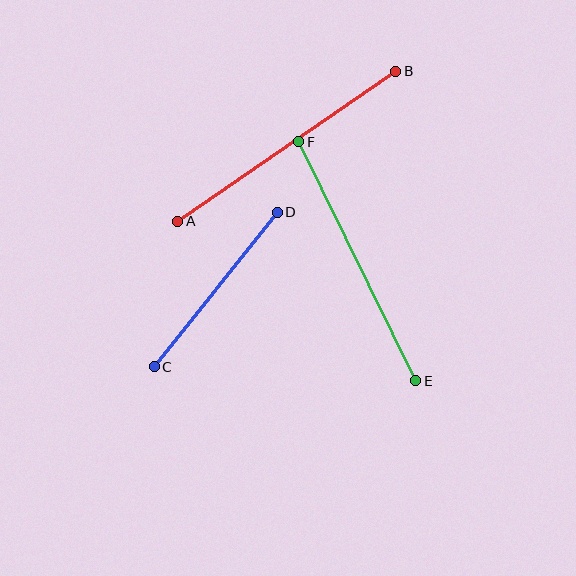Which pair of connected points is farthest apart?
Points E and F are farthest apart.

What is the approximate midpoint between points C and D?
The midpoint is at approximately (216, 290) pixels.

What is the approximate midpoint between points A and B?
The midpoint is at approximately (287, 146) pixels.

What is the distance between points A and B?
The distance is approximately 265 pixels.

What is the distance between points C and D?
The distance is approximately 198 pixels.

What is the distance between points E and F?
The distance is approximately 266 pixels.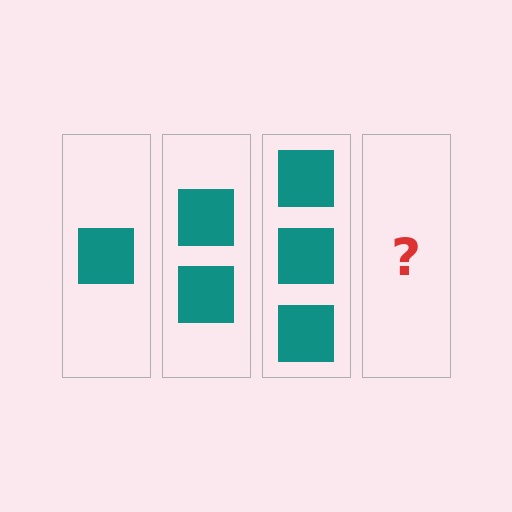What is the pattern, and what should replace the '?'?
The pattern is that each step adds one more square. The '?' should be 4 squares.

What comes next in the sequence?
The next element should be 4 squares.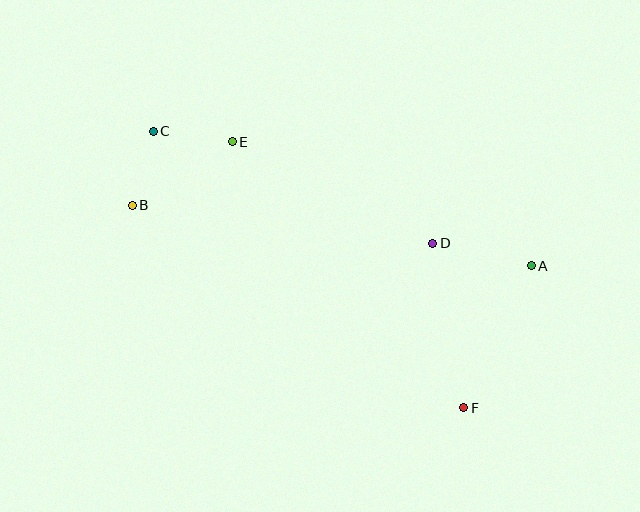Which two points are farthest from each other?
Points C and F are farthest from each other.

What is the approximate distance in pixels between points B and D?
The distance between B and D is approximately 303 pixels.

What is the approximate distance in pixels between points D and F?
The distance between D and F is approximately 168 pixels.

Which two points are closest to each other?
Points B and C are closest to each other.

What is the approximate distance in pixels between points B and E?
The distance between B and E is approximately 118 pixels.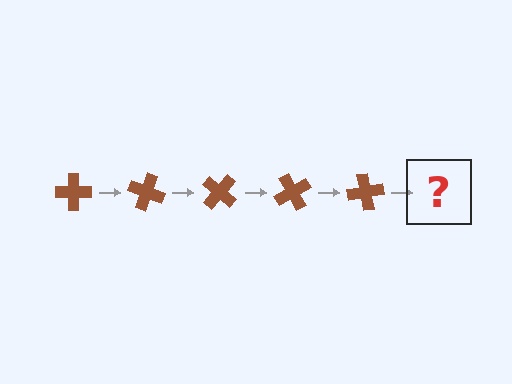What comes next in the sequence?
The next element should be a brown cross rotated 100 degrees.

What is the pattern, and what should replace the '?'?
The pattern is that the cross rotates 20 degrees each step. The '?' should be a brown cross rotated 100 degrees.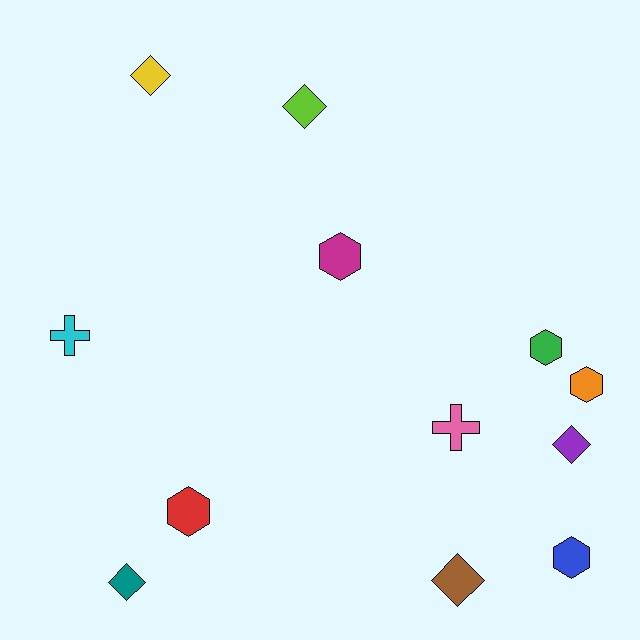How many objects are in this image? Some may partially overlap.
There are 12 objects.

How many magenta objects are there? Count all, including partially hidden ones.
There is 1 magenta object.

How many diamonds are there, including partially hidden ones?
There are 5 diamonds.